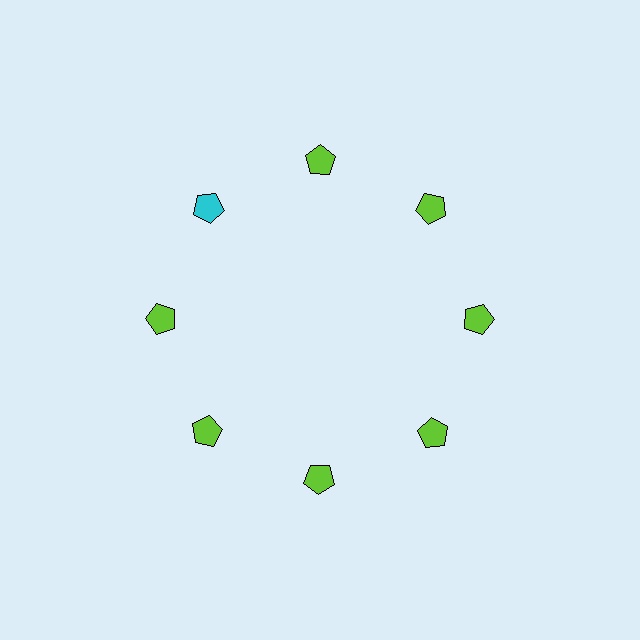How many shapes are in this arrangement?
There are 8 shapes arranged in a ring pattern.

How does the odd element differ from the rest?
It has a different color: cyan instead of lime.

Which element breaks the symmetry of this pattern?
The cyan pentagon at roughly the 10 o'clock position breaks the symmetry. All other shapes are lime pentagons.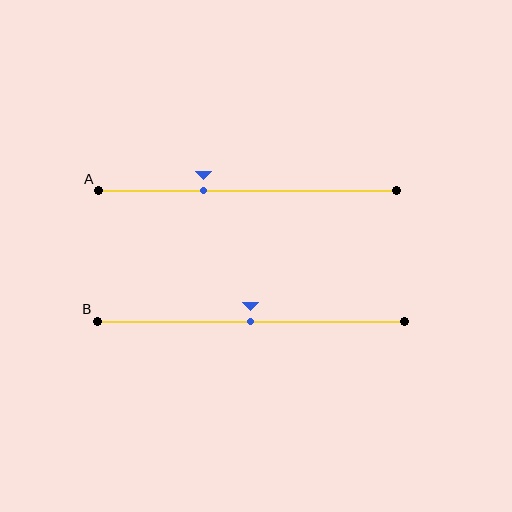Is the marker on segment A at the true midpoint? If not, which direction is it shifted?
No, the marker on segment A is shifted to the left by about 15% of the segment length.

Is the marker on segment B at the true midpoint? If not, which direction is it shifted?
Yes, the marker on segment B is at the true midpoint.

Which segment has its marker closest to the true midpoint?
Segment B has its marker closest to the true midpoint.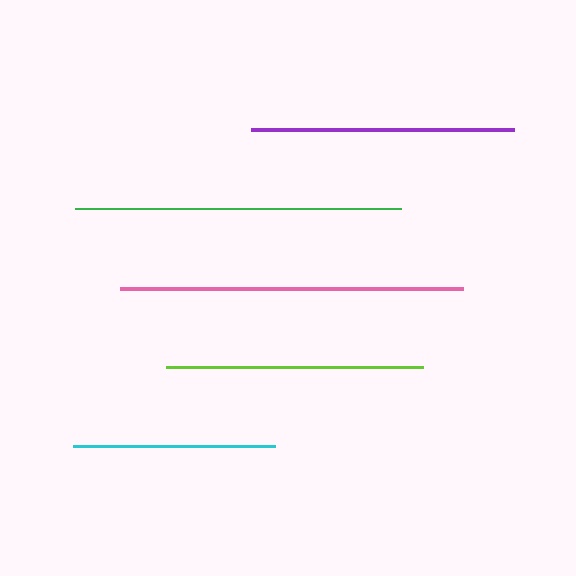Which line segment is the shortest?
The cyan line is the shortest at approximately 202 pixels.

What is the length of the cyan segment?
The cyan segment is approximately 202 pixels long.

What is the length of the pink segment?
The pink segment is approximately 343 pixels long.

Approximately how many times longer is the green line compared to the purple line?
The green line is approximately 1.2 times the length of the purple line.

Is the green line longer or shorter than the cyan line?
The green line is longer than the cyan line.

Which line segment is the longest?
The pink line is the longest at approximately 343 pixels.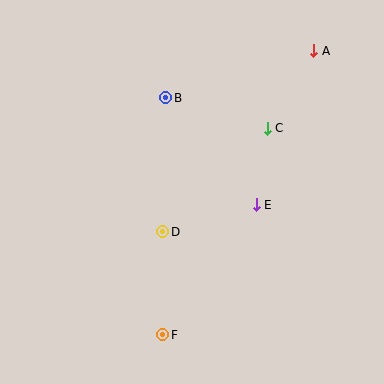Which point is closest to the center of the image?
Point D at (163, 232) is closest to the center.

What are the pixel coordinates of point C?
Point C is at (267, 128).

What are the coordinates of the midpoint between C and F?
The midpoint between C and F is at (215, 232).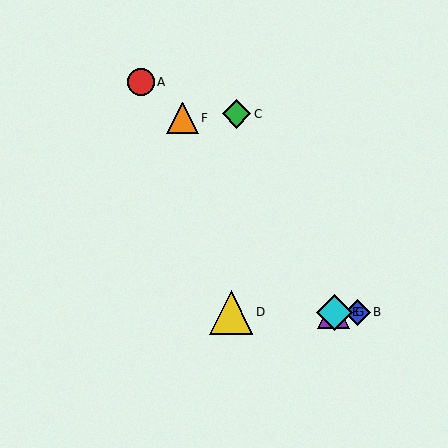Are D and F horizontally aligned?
No, D is at y≈312 and F is at y≈118.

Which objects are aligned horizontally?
Objects B, D, E, G are aligned horizontally.